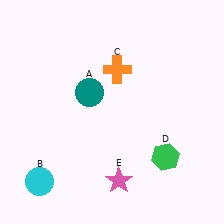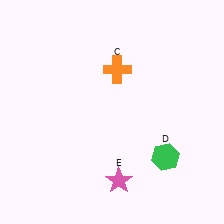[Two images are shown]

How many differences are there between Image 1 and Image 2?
There are 2 differences between the two images.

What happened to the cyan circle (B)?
The cyan circle (B) was removed in Image 2. It was in the bottom-left area of Image 1.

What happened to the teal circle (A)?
The teal circle (A) was removed in Image 2. It was in the top-left area of Image 1.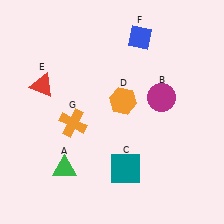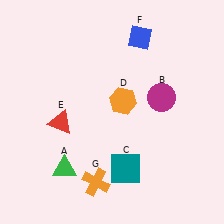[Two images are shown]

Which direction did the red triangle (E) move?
The red triangle (E) moved down.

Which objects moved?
The objects that moved are: the red triangle (E), the orange cross (G).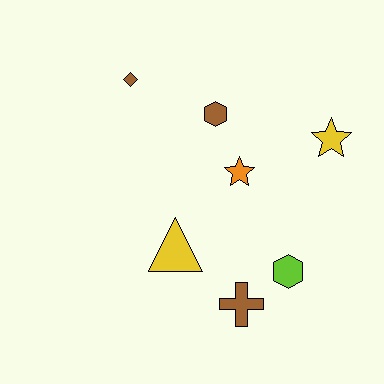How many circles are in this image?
There are no circles.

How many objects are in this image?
There are 7 objects.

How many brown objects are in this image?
There are 3 brown objects.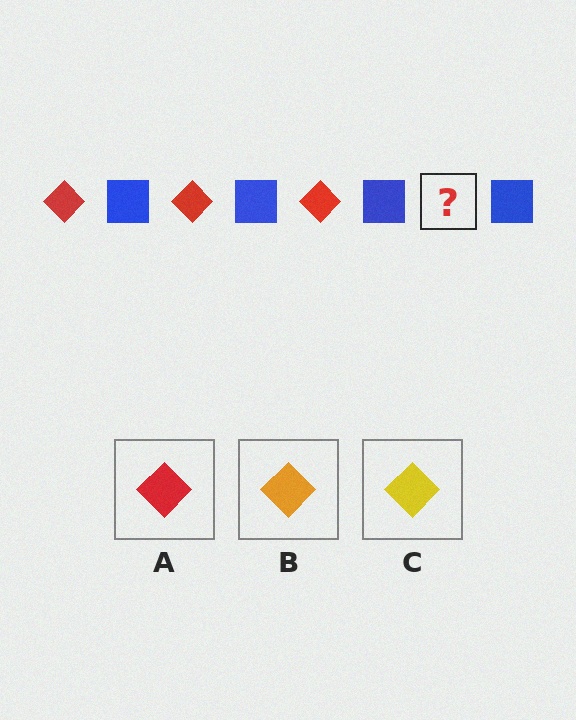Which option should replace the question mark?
Option A.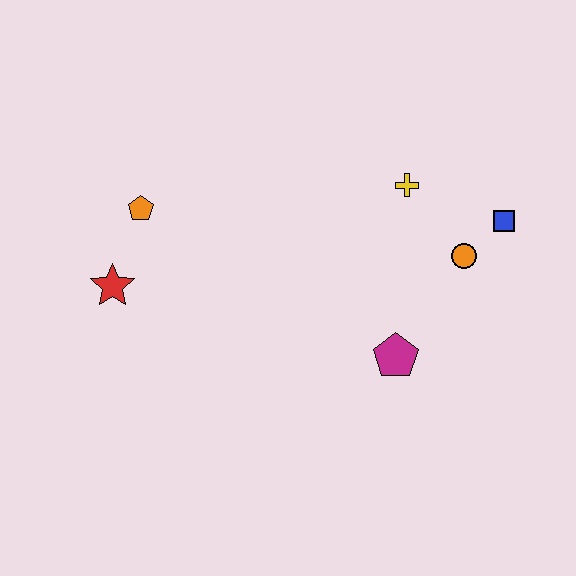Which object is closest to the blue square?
The orange circle is closest to the blue square.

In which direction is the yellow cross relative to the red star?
The yellow cross is to the right of the red star.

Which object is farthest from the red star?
The blue square is farthest from the red star.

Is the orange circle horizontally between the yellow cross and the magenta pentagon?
No